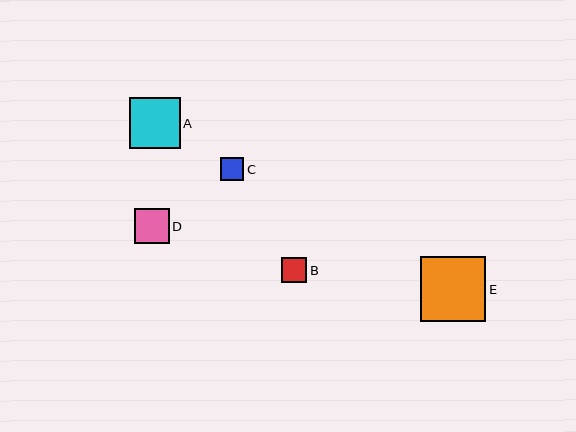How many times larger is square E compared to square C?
Square E is approximately 2.8 times the size of square C.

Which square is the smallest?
Square C is the smallest with a size of approximately 23 pixels.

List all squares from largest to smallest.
From largest to smallest: E, A, D, B, C.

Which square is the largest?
Square E is the largest with a size of approximately 65 pixels.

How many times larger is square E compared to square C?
Square E is approximately 2.8 times the size of square C.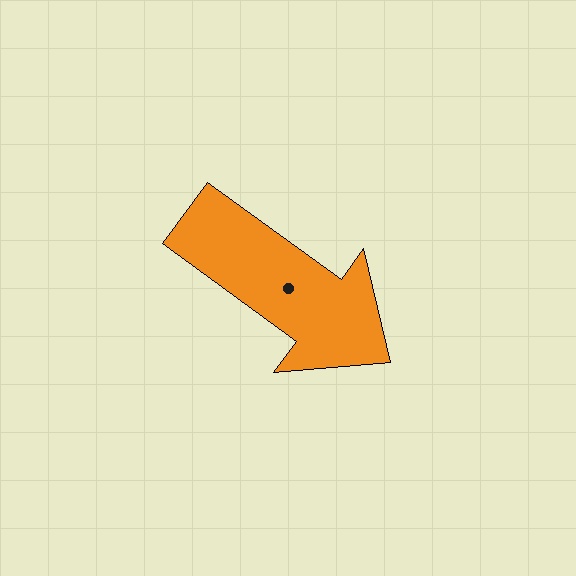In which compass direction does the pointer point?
Southeast.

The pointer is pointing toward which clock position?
Roughly 4 o'clock.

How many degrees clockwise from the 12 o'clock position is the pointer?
Approximately 126 degrees.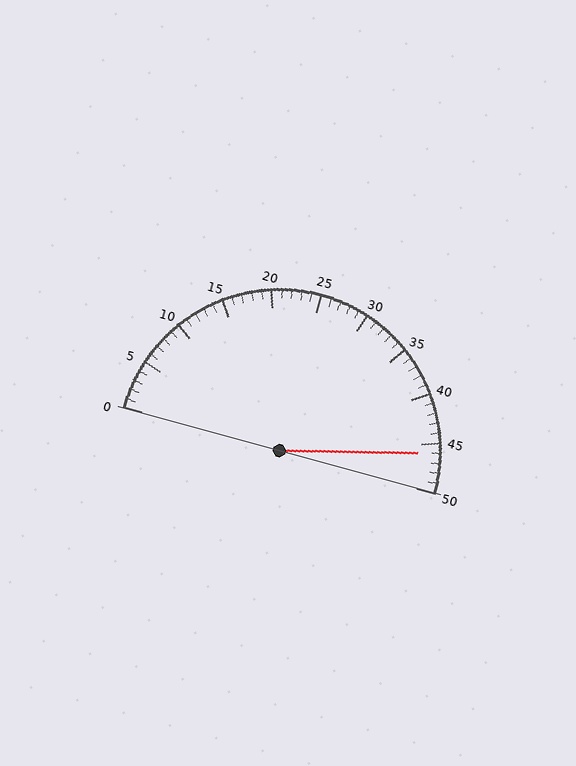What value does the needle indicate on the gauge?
The needle indicates approximately 46.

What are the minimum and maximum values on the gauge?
The gauge ranges from 0 to 50.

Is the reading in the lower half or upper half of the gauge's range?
The reading is in the upper half of the range (0 to 50).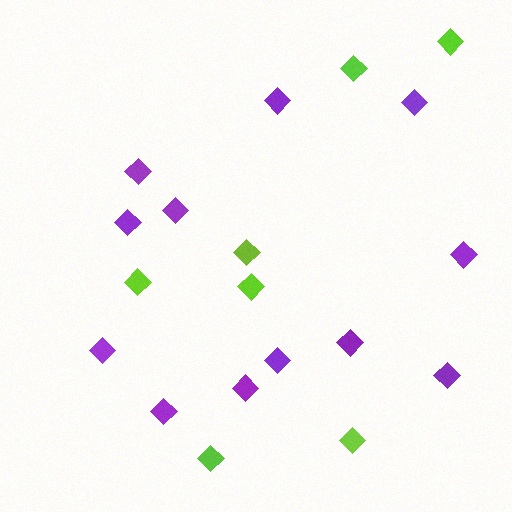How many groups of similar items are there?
There are 2 groups: one group of purple diamonds (12) and one group of lime diamonds (7).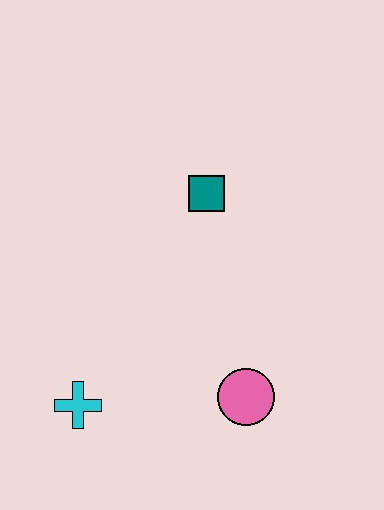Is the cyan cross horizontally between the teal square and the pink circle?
No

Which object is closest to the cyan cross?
The pink circle is closest to the cyan cross.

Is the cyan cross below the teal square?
Yes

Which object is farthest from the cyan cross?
The teal square is farthest from the cyan cross.